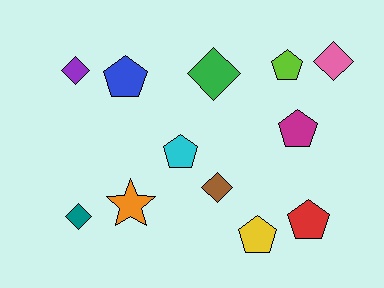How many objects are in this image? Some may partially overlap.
There are 12 objects.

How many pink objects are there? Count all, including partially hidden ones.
There is 1 pink object.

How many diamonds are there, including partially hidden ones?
There are 5 diamonds.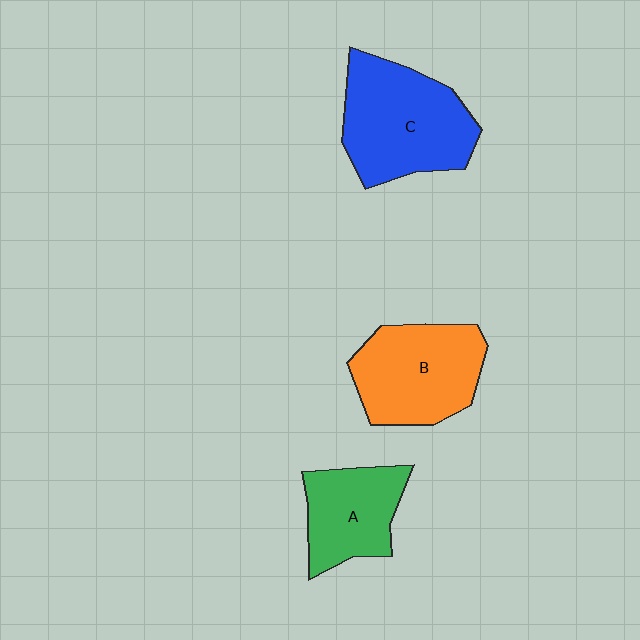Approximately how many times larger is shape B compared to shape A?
Approximately 1.3 times.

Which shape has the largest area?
Shape C (blue).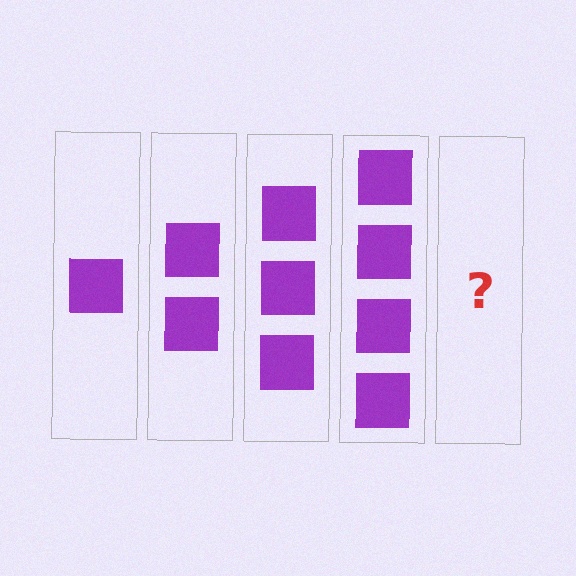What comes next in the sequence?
The next element should be 5 squares.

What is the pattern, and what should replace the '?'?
The pattern is that each step adds one more square. The '?' should be 5 squares.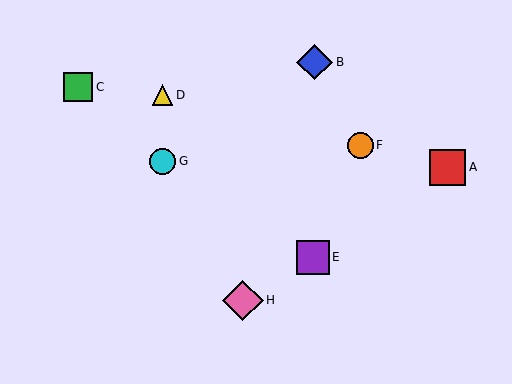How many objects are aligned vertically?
2 objects (D, G) are aligned vertically.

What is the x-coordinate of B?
Object B is at x≈315.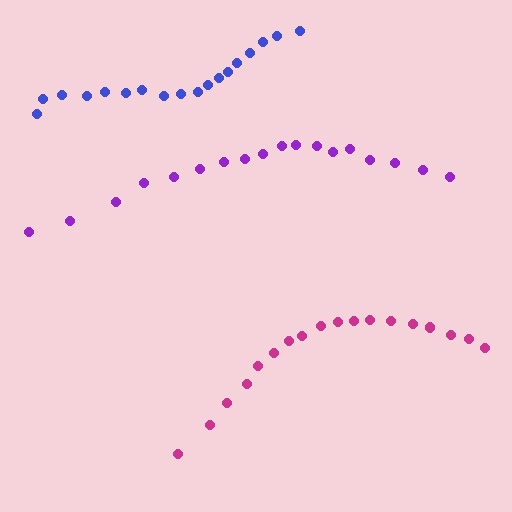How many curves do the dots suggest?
There are 3 distinct paths.